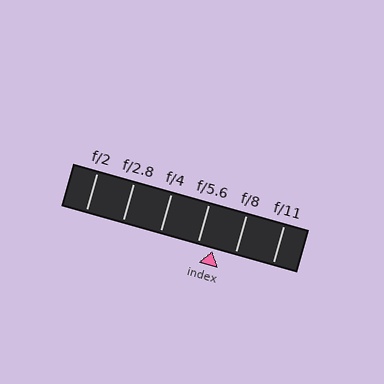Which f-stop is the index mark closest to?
The index mark is closest to f/5.6.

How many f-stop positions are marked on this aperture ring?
There are 6 f-stop positions marked.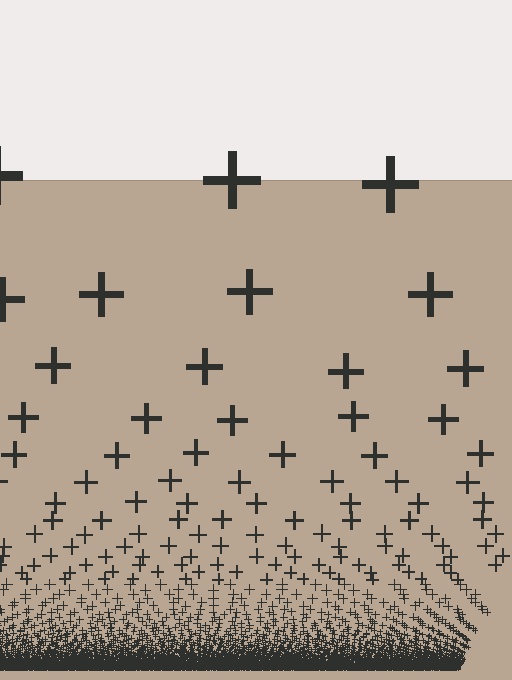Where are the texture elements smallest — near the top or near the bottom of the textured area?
Near the bottom.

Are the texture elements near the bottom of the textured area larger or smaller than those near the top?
Smaller. The gradient is inverted — elements near the bottom are smaller and denser.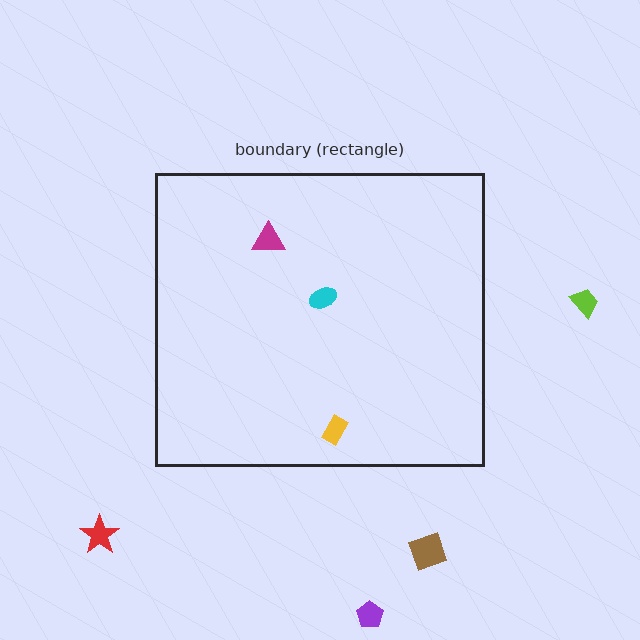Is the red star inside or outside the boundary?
Outside.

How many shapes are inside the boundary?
3 inside, 4 outside.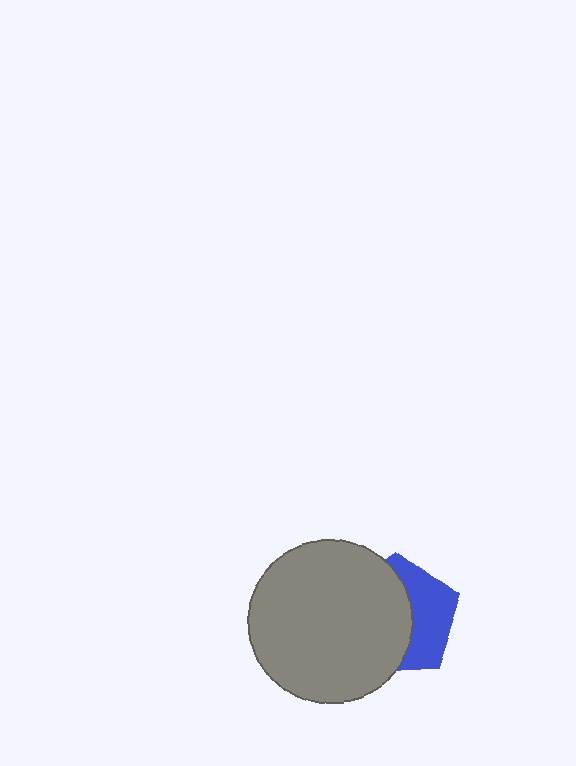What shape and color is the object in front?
The object in front is a gray circle.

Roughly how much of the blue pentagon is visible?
A small part of it is visible (roughly 42%).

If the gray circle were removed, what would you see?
You would see the complete blue pentagon.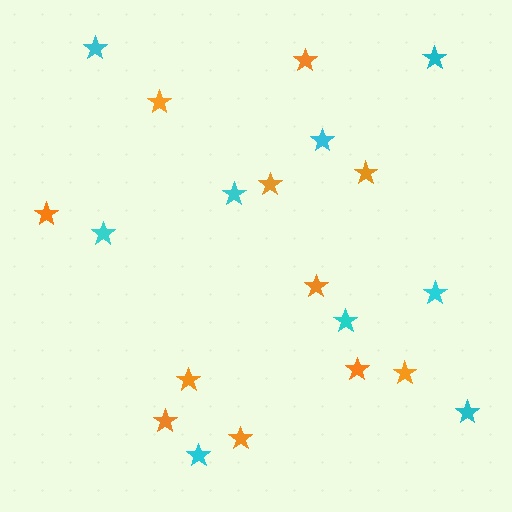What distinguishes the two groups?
There are 2 groups: one group of orange stars (11) and one group of cyan stars (9).